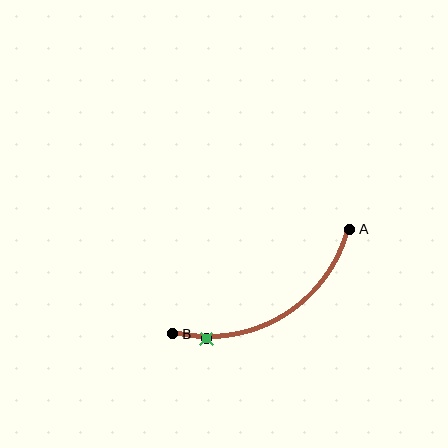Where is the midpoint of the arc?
The arc midpoint is the point on the curve farthest from the straight line joining A and B. It sits below that line.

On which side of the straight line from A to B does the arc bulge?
The arc bulges below the straight line connecting A and B.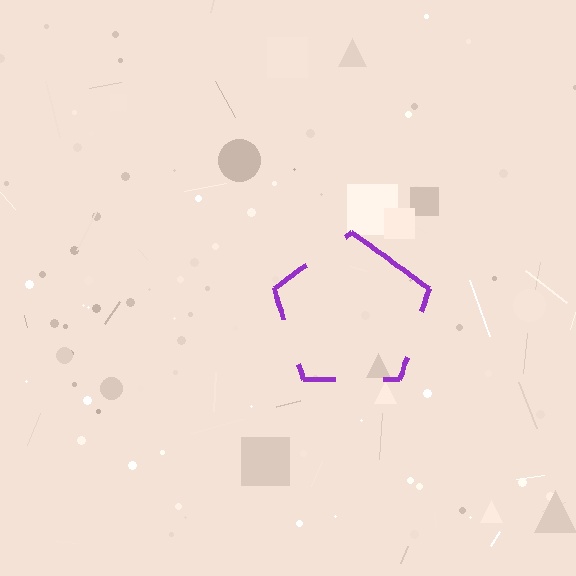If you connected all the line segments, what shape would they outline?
They would outline a pentagon.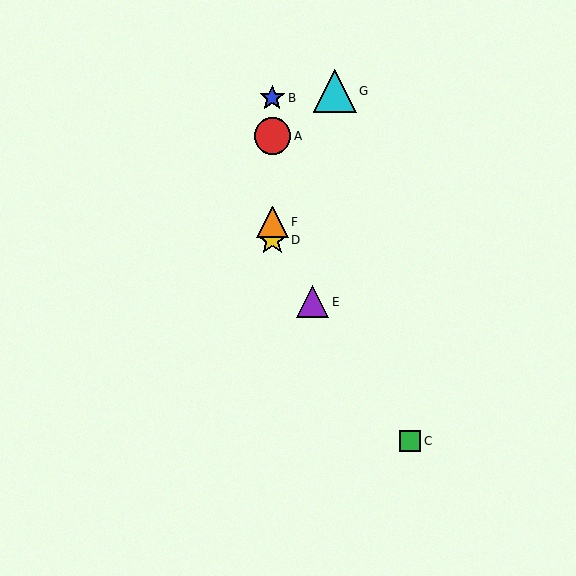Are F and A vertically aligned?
Yes, both are at x≈272.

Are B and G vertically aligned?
No, B is at x≈272 and G is at x≈335.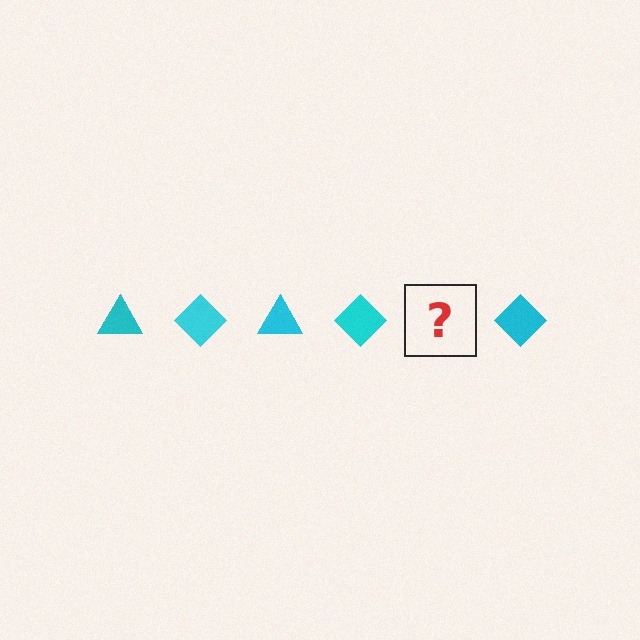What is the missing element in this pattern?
The missing element is a cyan triangle.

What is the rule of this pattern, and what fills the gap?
The rule is that the pattern cycles through triangle, diamond shapes in cyan. The gap should be filled with a cyan triangle.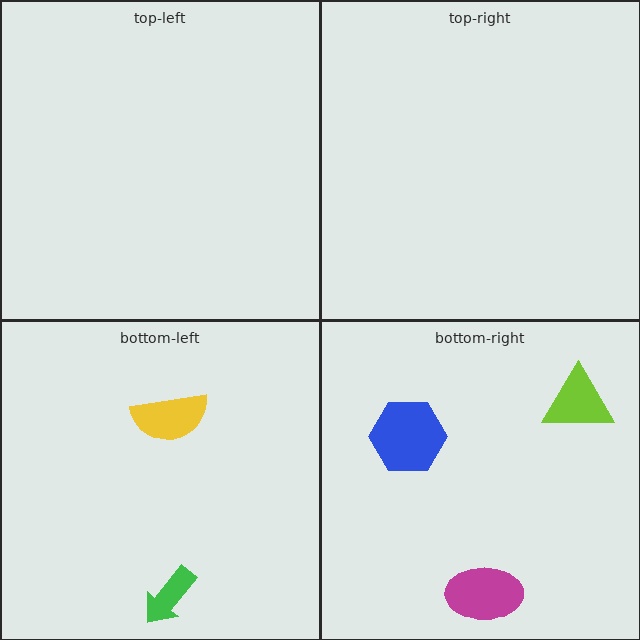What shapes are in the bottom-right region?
The lime triangle, the blue hexagon, the magenta ellipse.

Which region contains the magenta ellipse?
The bottom-right region.